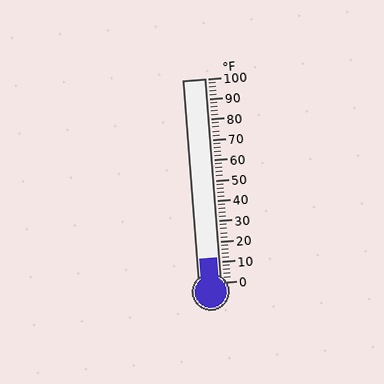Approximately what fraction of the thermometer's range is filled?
The thermometer is filled to approximately 10% of its range.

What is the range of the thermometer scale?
The thermometer scale ranges from 0°F to 100°F.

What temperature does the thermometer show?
The thermometer shows approximately 12°F.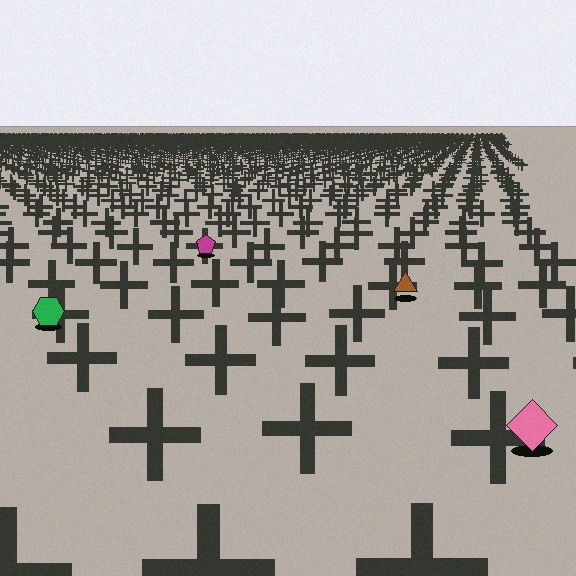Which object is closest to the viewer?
The pink diamond is closest. The texture marks near it are larger and more spread out.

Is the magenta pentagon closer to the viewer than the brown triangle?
No. The brown triangle is closer — you can tell from the texture gradient: the ground texture is coarser near it.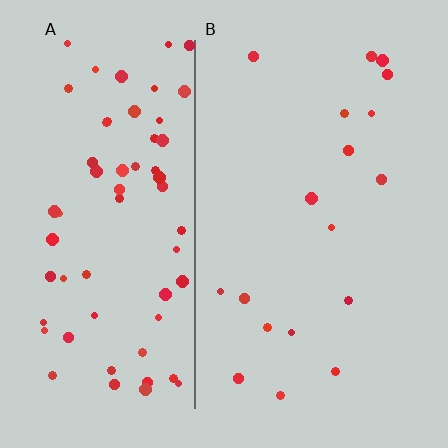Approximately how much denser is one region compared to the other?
Approximately 3.6× — region A over region B.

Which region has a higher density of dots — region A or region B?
A (the left).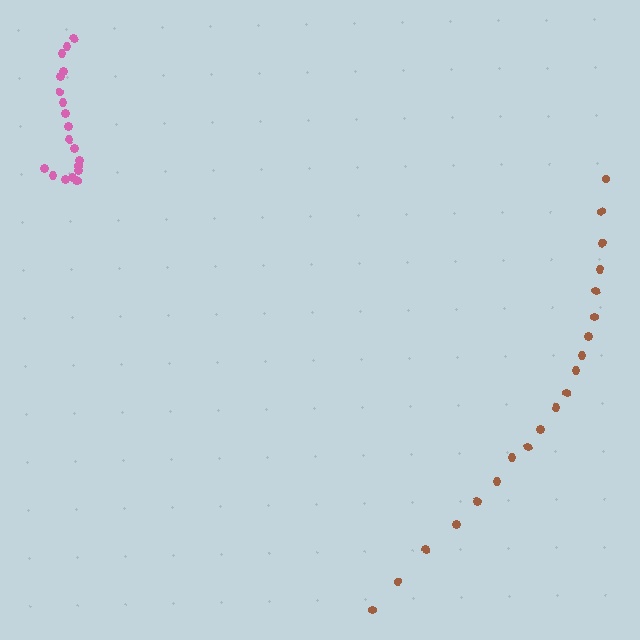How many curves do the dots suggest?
There are 2 distinct paths.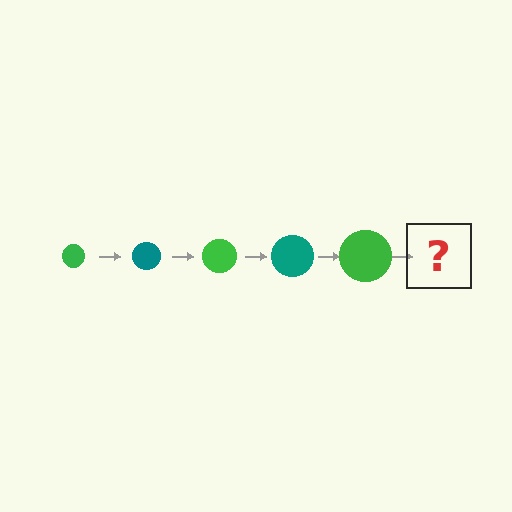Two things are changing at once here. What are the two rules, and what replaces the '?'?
The two rules are that the circle grows larger each step and the color cycles through green and teal. The '?' should be a teal circle, larger than the previous one.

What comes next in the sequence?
The next element should be a teal circle, larger than the previous one.